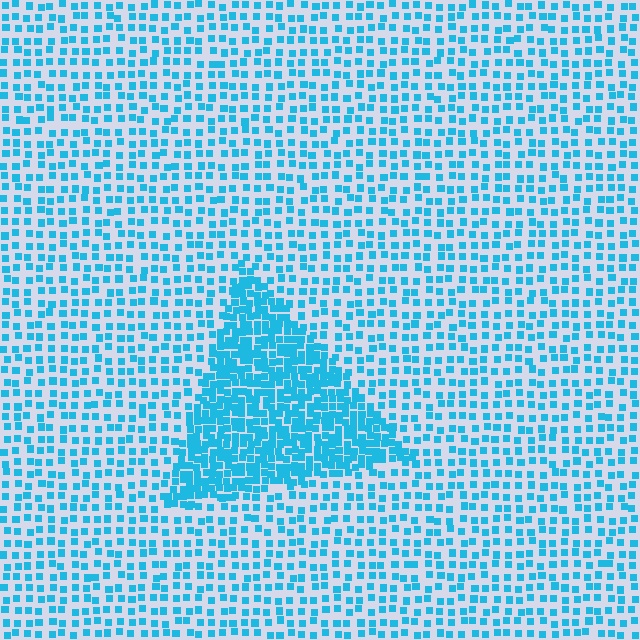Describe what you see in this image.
The image contains small cyan elements arranged at two different densities. A triangle-shaped region is visible where the elements are more densely packed than the surrounding area.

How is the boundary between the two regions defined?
The boundary is defined by a change in element density (approximately 2.3x ratio). All elements are the same color, size, and shape.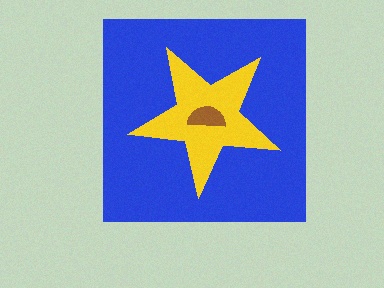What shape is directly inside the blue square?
The yellow star.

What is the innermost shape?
The brown semicircle.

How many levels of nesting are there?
3.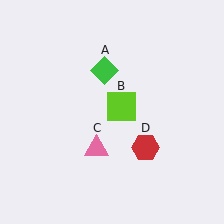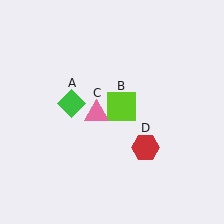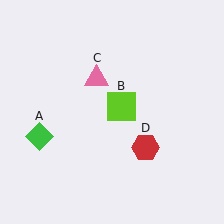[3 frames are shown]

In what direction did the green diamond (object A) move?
The green diamond (object A) moved down and to the left.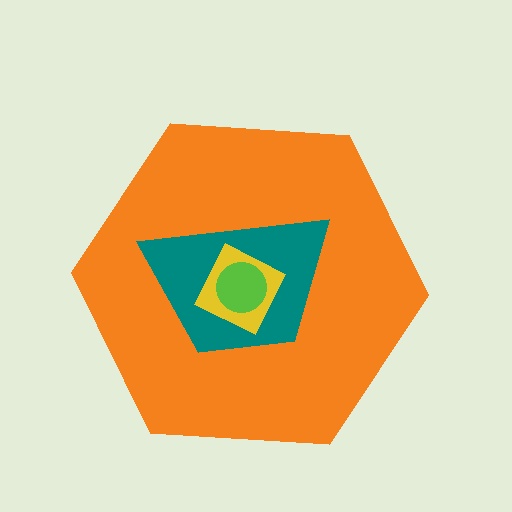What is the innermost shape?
The lime circle.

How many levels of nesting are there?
4.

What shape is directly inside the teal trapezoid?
The yellow diamond.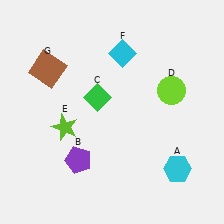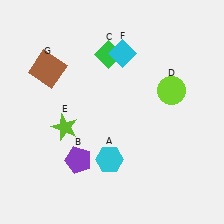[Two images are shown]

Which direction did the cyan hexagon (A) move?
The cyan hexagon (A) moved left.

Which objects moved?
The objects that moved are: the cyan hexagon (A), the green diamond (C).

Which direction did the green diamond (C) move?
The green diamond (C) moved up.